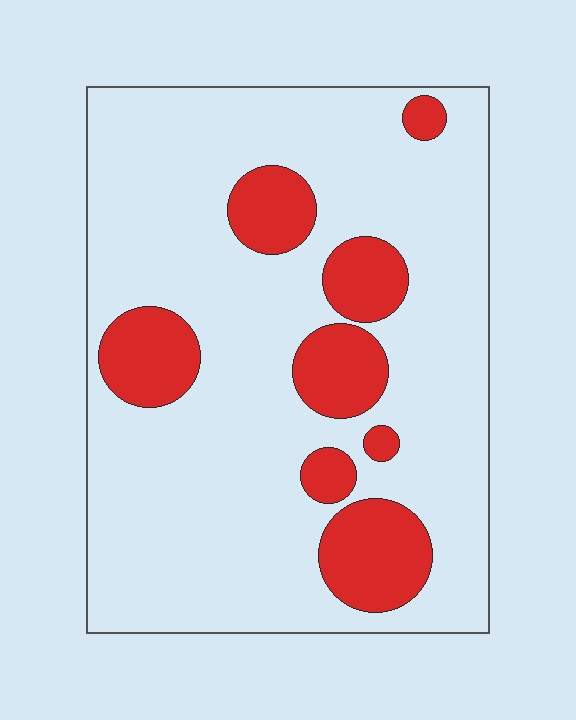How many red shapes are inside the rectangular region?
8.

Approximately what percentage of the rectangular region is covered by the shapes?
Approximately 20%.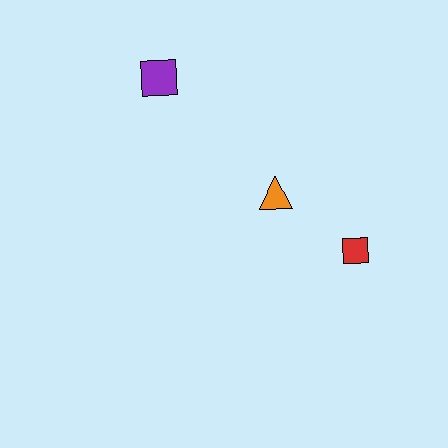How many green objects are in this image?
There are no green objects.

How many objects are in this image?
There are 3 objects.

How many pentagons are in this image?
There are no pentagons.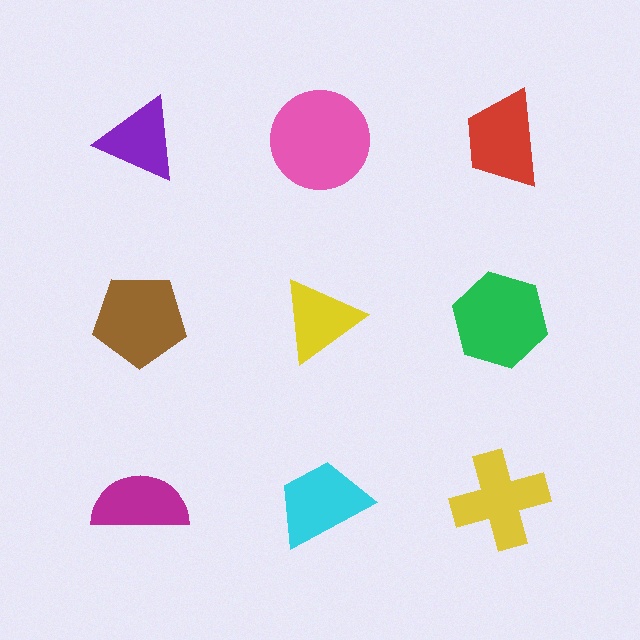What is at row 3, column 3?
A yellow cross.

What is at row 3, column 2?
A cyan trapezoid.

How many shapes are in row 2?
3 shapes.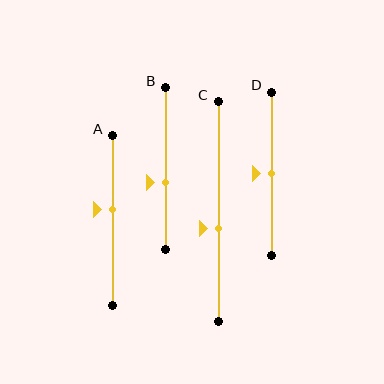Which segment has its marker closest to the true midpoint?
Segment D has its marker closest to the true midpoint.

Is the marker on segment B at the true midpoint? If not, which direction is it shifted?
No, the marker on segment B is shifted downward by about 9% of the segment length.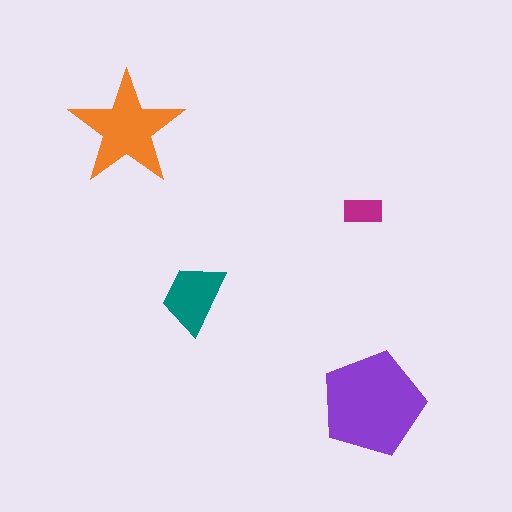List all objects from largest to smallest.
The purple pentagon, the orange star, the teal trapezoid, the magenta rectangle.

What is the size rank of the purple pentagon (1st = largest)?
1st.